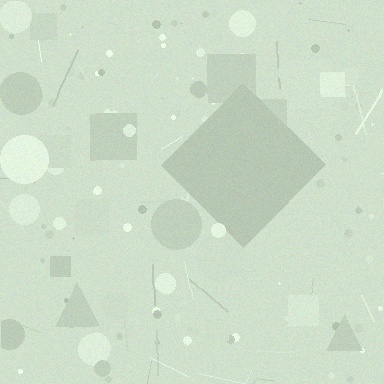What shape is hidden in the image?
A diamond is hidden in the image.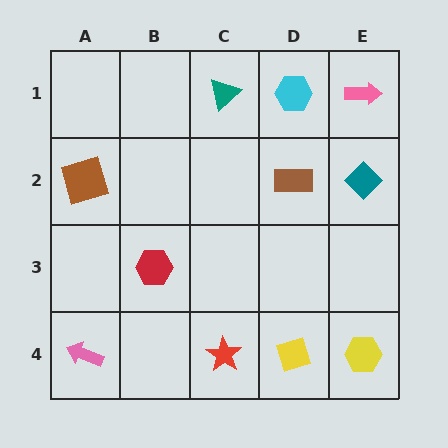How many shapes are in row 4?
4 shapes.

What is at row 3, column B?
A red hexagon.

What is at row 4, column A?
A pink arrow.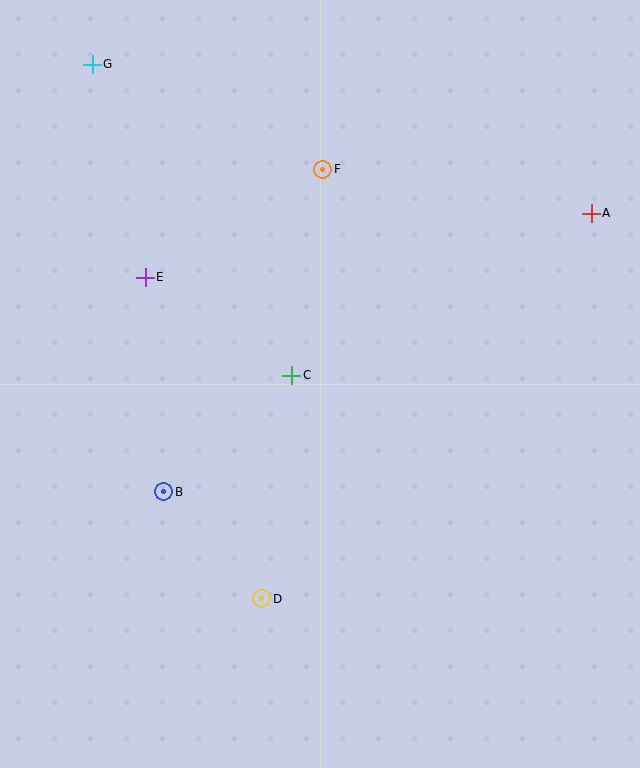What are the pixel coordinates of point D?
Point D is at (262, 599).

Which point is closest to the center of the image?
Point C at (292, 375) is closest to the center.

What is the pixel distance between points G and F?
The distance between G and F is 253 pixels.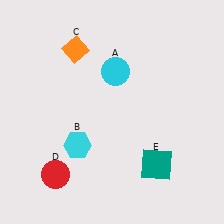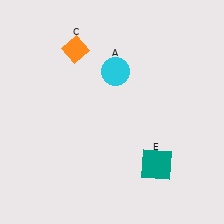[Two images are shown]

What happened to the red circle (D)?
The red circle (D) was removed in Image 2. It was in the bottom-left area of Image 1.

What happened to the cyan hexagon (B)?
The cyan hexagon (B) was removed in Image 2. It was in the bottom-left area of Image 1.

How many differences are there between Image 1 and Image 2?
There are 2 differences between the two images.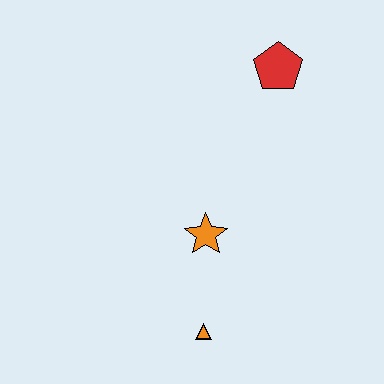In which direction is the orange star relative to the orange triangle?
The orange star is above the orange triangle.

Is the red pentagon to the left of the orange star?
No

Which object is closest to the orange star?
The orange triangle is closest to the orange star.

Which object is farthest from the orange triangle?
The red pentagon is farthest from the orange triangle.